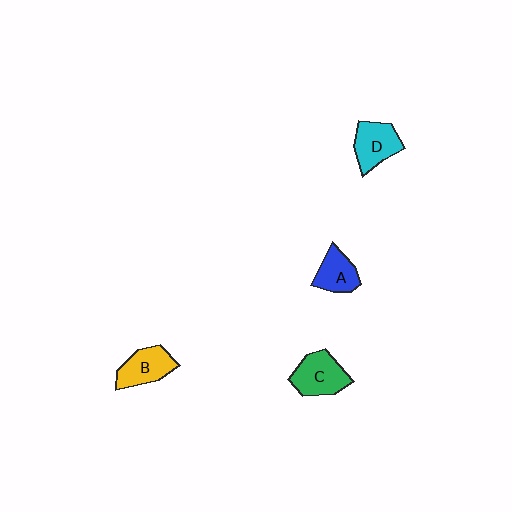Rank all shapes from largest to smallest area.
From largest to smallest: C (green), D (cyan), B (yellow), A (blue).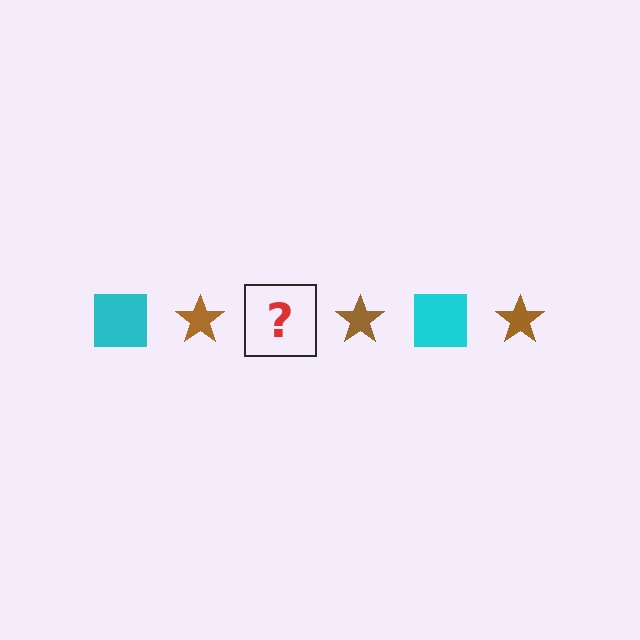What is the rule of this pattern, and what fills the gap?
The rule is that the pattern alternates between cyan square and brown star. The gap should be filled with a cyan square.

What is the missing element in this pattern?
The missing element is a cyan square.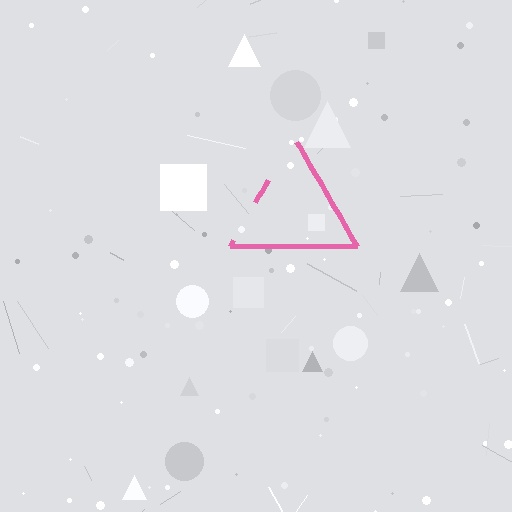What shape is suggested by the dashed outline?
The dashed outline suggests a triangle.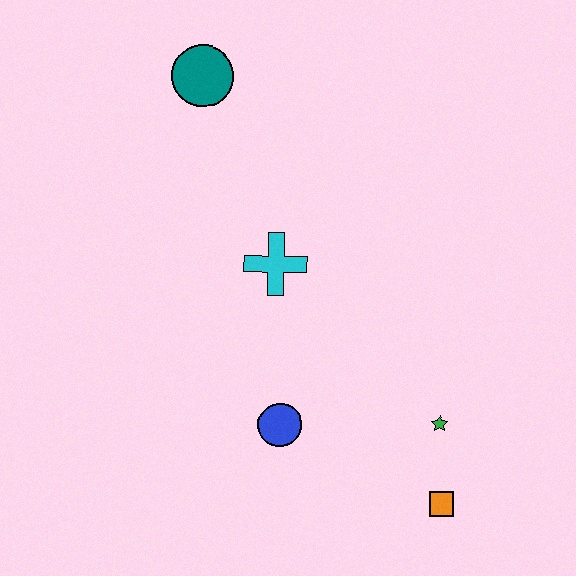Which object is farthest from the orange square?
The teal circle is farthest from the orange square.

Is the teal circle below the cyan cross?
No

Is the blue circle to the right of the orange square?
No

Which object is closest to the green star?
The orange square is closest to the green star.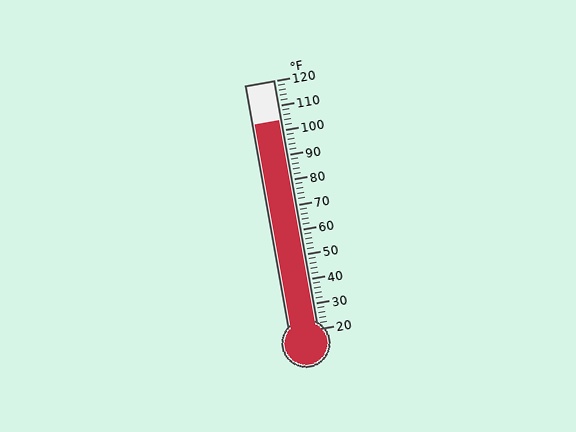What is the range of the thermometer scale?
The thermometer scale ranges from 20°F to 120°F.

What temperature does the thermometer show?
The thermometer shows approximately 104°F.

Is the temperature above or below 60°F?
The temperature is above 60°F.